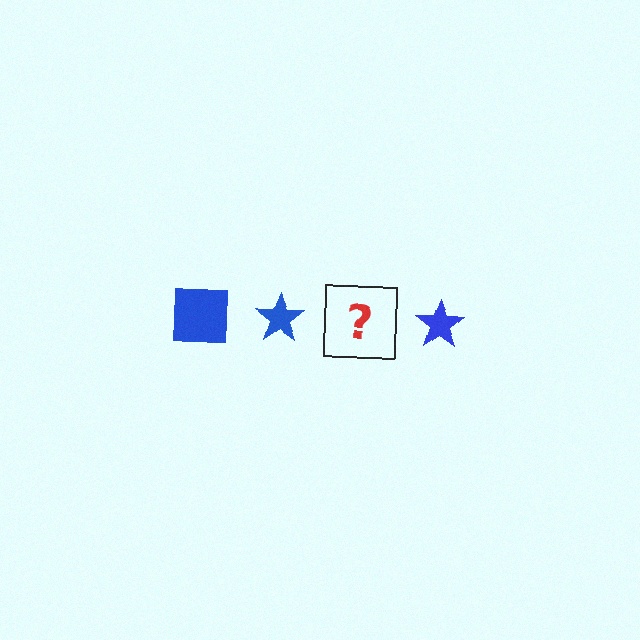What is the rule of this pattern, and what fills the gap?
The rule is that the pattern cycles through square, star shapes in blue. The gap should be filled with a blue square.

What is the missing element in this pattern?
The missing element is a blue square.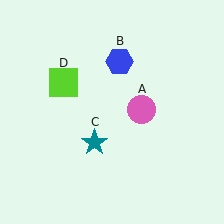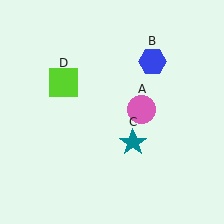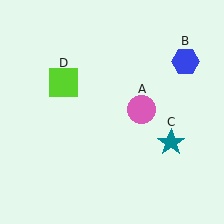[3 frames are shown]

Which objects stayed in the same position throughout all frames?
Pink circle (object A) and lime square (object D) remained stationary.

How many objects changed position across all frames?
2 objects changed position: blue hexagon (object B), teal star (object C).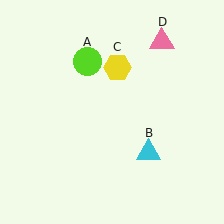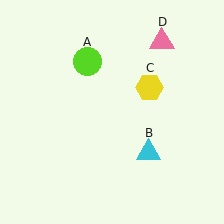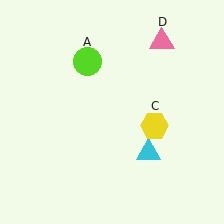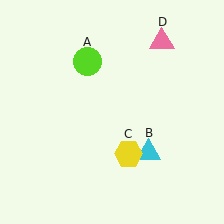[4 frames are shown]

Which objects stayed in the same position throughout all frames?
Lime circle (object A) and cyan triangle (object B) and pink triangle (object D) remained stationary.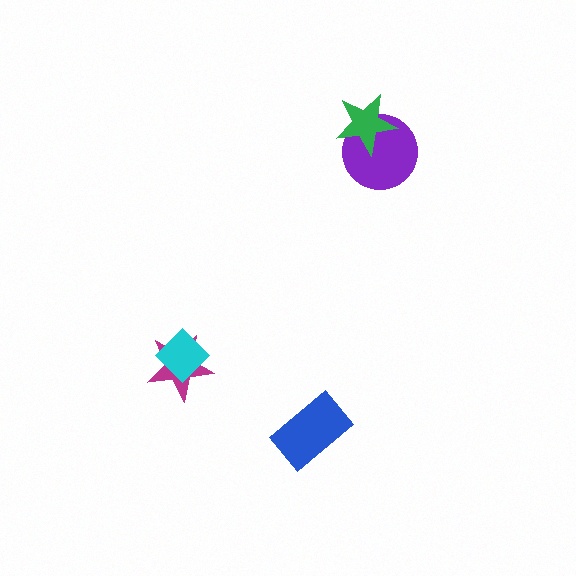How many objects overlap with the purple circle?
1 object overlaps with the purple circle.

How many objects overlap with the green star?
1 object overlaps with the green star.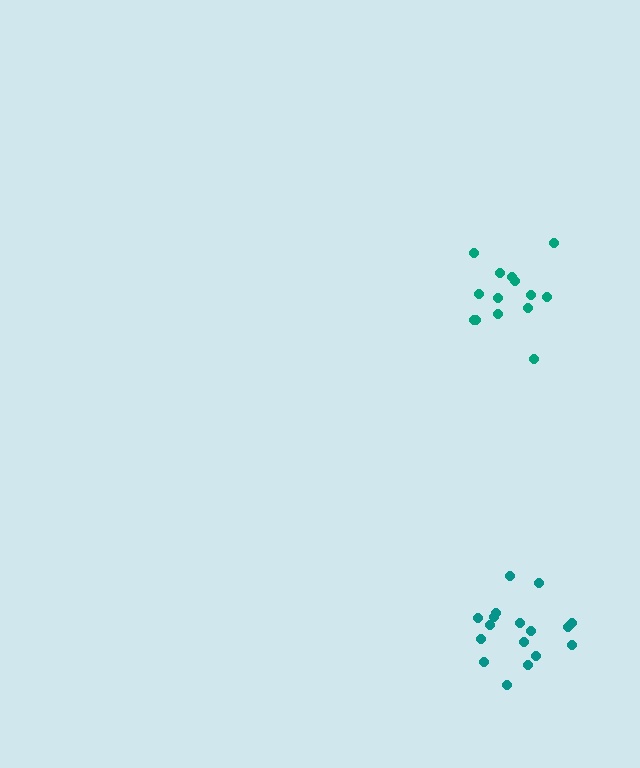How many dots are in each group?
Group 1: 14 dots, Group 2: 17 dots (31 total).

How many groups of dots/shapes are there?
There are 2 groups.